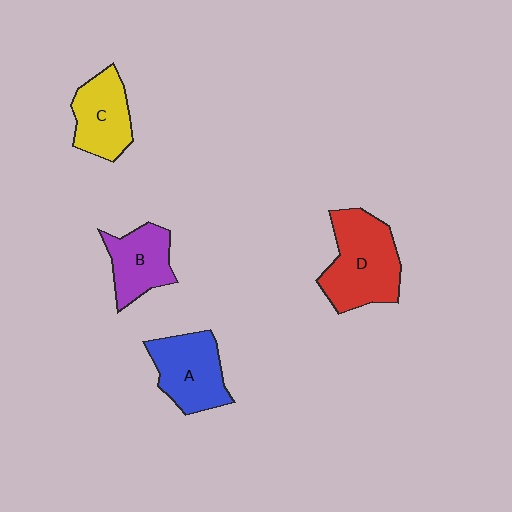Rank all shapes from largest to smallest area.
From largest to smallest: D (red), A (blue), C (yellow), B (purple).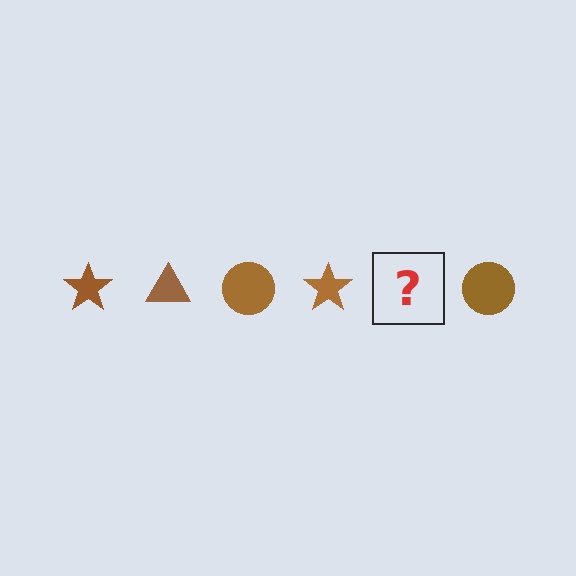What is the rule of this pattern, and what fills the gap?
The rule is that the pattern cycles through star, triangle, circle shapes in brown. The gap should be filled with a brown triangle.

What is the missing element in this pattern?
The missing element is a brown triangle.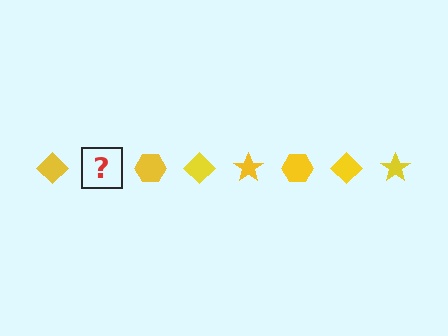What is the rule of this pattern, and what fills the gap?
The rule is that the pattern cycles through diamond, star, hexagon shapes in yellow. The gap should be filled with a yellow star.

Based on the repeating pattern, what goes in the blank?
The blank should be a yellow star.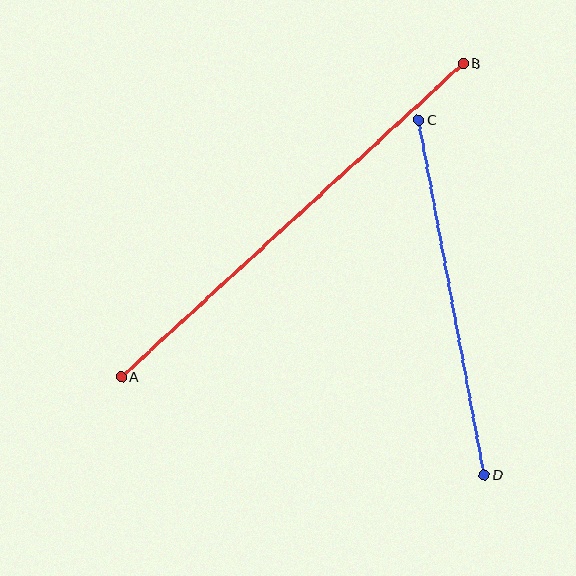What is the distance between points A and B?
The distance is approximately 464 pixels.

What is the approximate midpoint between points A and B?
The midpoint is at approximately (292, 220) pixels.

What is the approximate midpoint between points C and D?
The midpoint is at approximately (451, 297) pixels.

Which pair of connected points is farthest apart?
Points A and B are farthest apart.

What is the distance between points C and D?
The distance is approximately 361 pixels.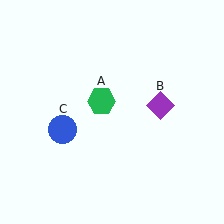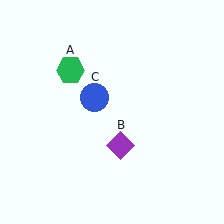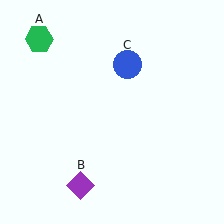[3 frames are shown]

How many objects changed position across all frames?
3 objects changed position: green hexagon (object A), purple diamond (object B), blue circle (object C).